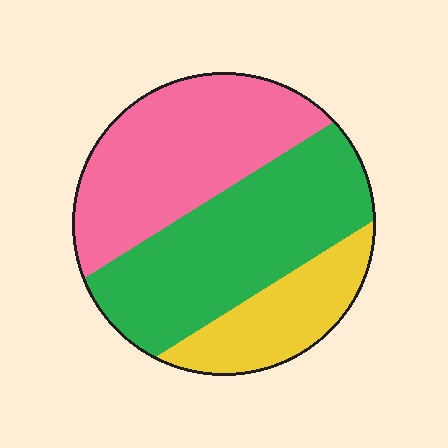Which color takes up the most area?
Green, at roughly 40%.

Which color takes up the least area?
Yellow, at roughly 20%.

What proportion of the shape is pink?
Pink covers 38% of the shape.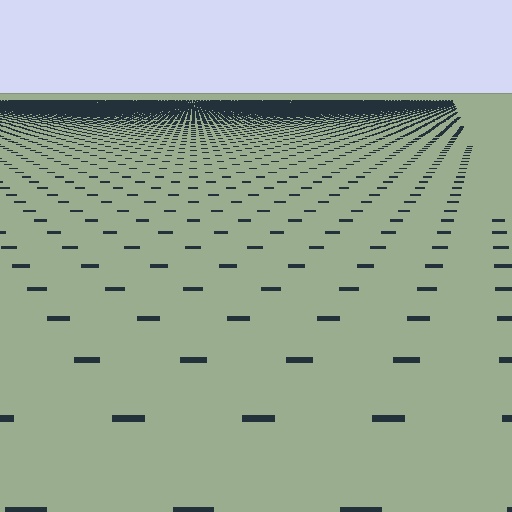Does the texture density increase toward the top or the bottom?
Density increases toward the top.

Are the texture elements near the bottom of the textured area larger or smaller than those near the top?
Larger. Near the bottom, elements are closer to the viewer and appear at a bigger on-screen size.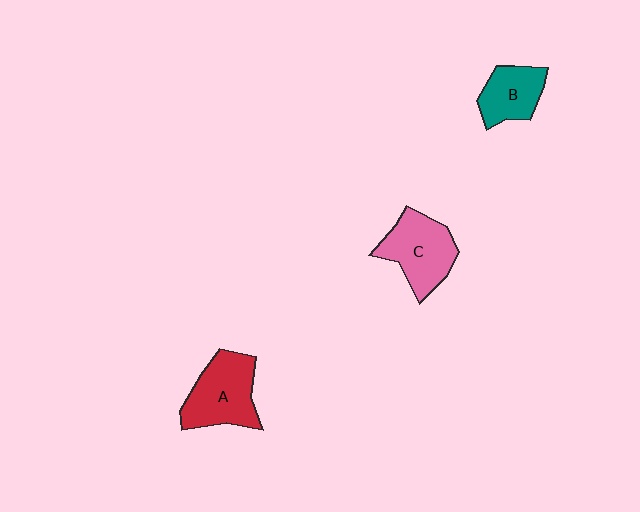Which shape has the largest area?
Shape A (red).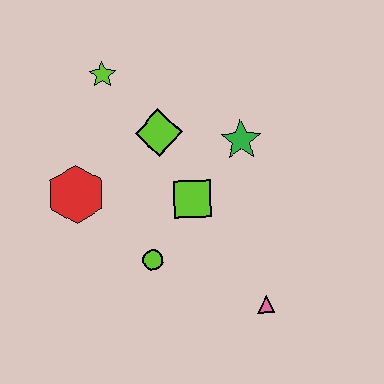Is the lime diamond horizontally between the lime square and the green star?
No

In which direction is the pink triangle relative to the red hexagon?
The pink triangle is to the right of the red hexagon.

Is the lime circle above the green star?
No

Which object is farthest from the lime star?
The pink triangle is farthest from the lime star.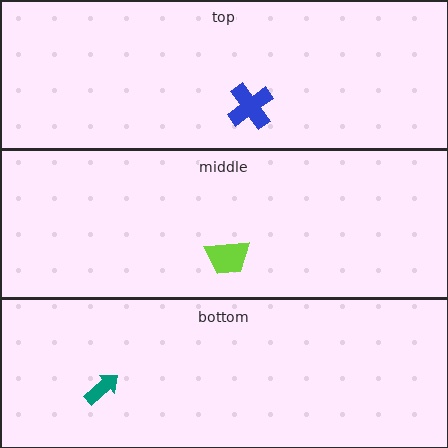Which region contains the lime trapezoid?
The middle region.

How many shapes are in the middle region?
1.